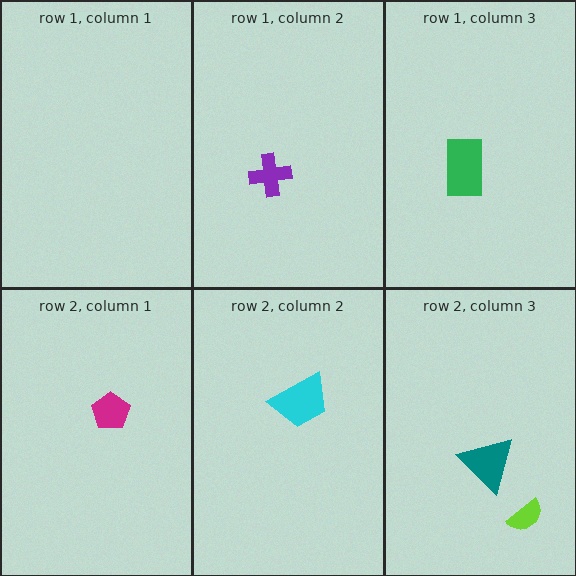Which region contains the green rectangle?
The row 1, column 3 region.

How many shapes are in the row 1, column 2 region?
1.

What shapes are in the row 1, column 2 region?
The purple cross.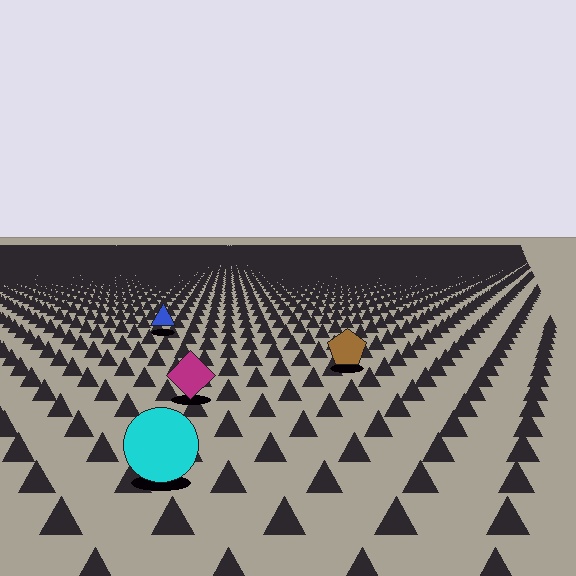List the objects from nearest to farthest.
From nearest to farthest: the cyan circle, the magenta diamond, the brown pentagon, the blue triangle.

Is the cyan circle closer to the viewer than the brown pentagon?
Yes. The cyan circle is closer — you can tell from the texture gradient: the ground texture is coarser near it.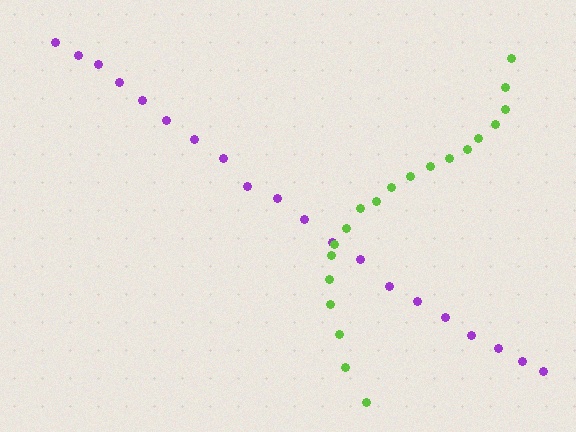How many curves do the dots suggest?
There are 2 distinct paths.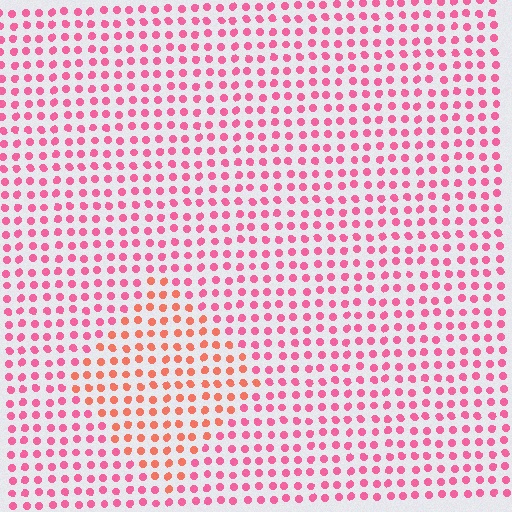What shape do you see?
I see a diamond.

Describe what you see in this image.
The image is filled with small pink elements in a uniform arrangement. A diamond-shaped region is visible where the elements are tinted to a slightly different hue, forming a subtle color boundary.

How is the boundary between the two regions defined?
The boundary is defined purely by a slight shift in hue (about 33 degrees). Spacing, size, and orientation are identical on both sides.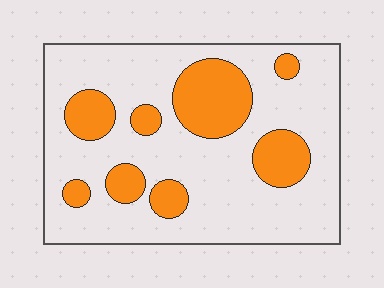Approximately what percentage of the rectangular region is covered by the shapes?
Approximately 25%.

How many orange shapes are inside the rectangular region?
8.